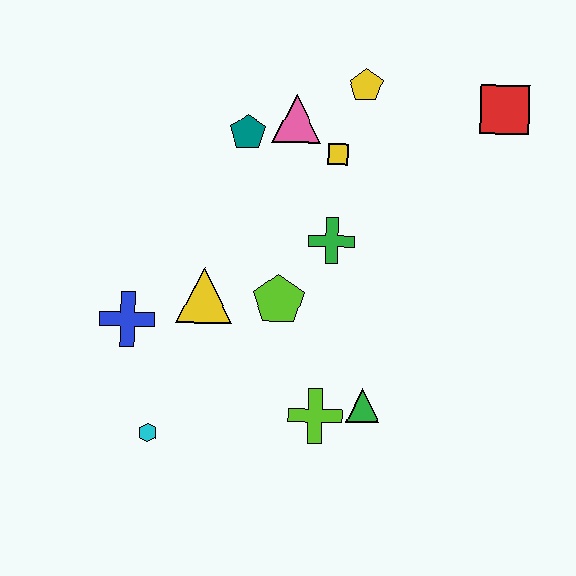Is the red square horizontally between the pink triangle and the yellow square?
No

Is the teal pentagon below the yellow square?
No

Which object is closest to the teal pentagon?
The pink triangle is closest to the teal pentagon.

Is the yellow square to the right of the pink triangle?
Yes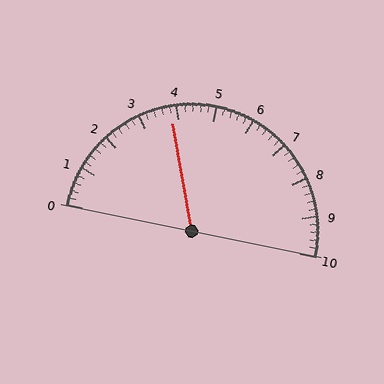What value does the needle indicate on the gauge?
The needle indicates approximately 3.8.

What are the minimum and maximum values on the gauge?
The gauge ranges from 0 to 10.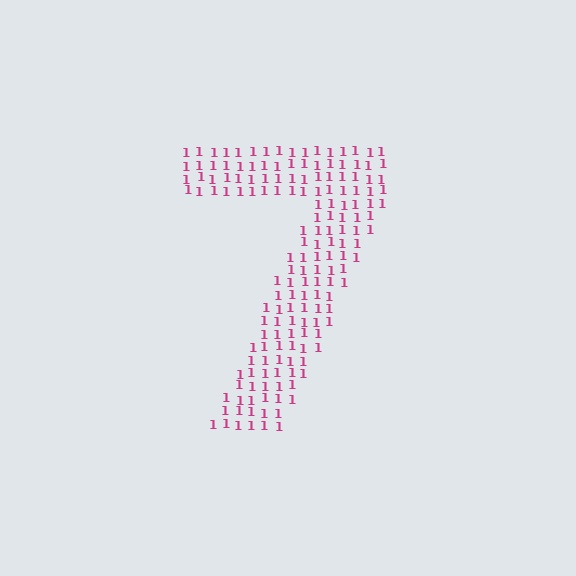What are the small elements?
The small elements are digit 1's.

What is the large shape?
The large shape is the digit 7.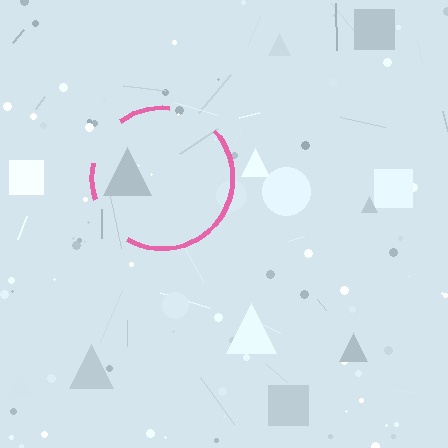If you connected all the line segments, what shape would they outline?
They would outline a circle.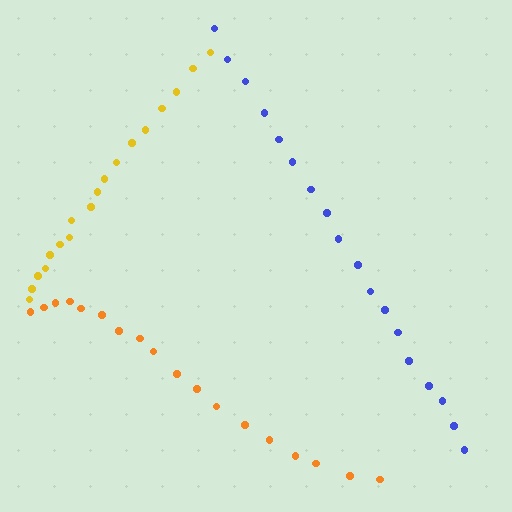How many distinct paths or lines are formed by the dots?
There are 3 distinct paths.